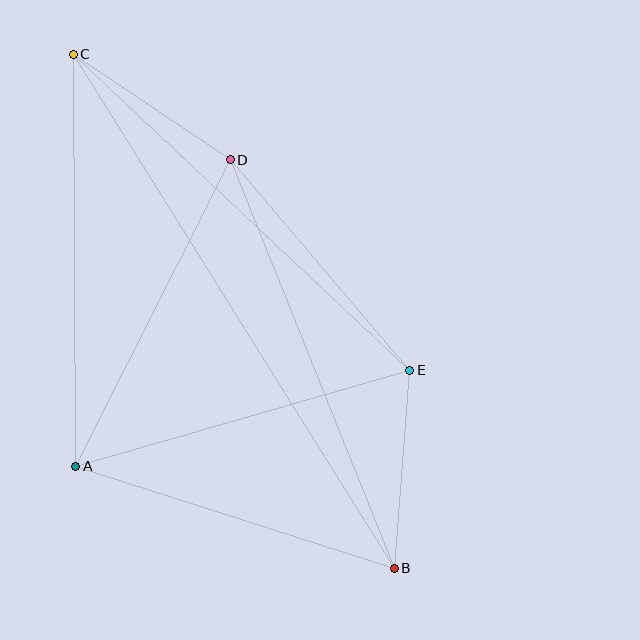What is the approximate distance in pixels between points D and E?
The distance between D and E is approximately 277 pixels.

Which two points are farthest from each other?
Points B and C are farthest from each other.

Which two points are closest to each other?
Points C and D are closest to each other.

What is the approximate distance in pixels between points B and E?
The distance between B and E is approximately 199 pixels.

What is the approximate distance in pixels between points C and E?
The distance between C and E is approximately 462 pixels.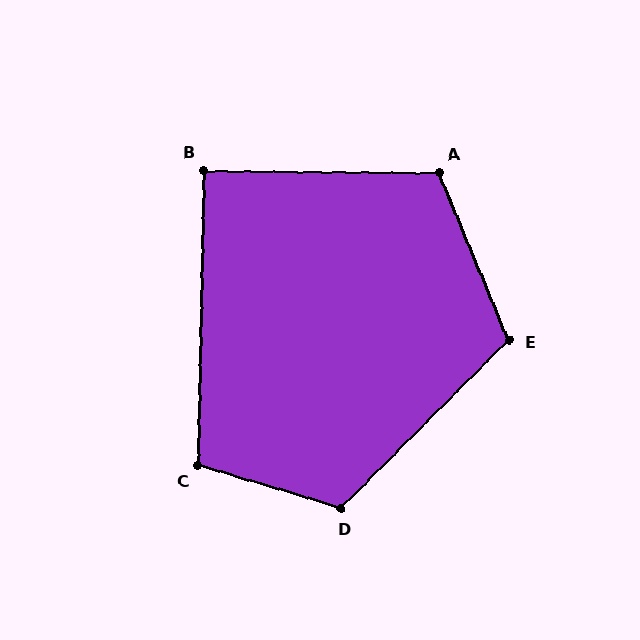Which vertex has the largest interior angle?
D, at approximately 118 degrees.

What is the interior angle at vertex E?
Approximately 113 degrees (obtuse).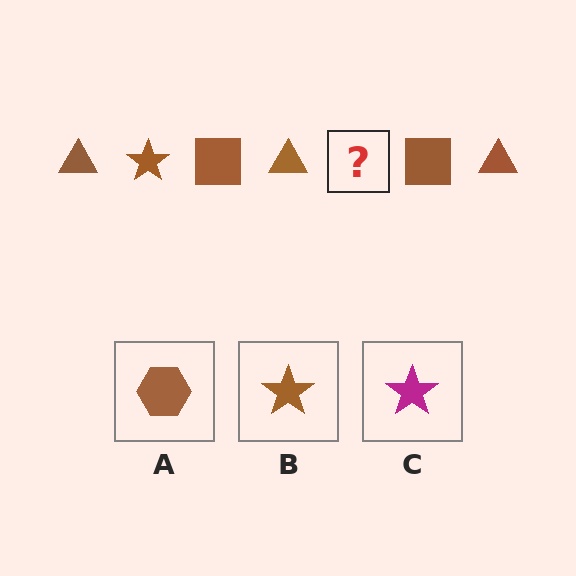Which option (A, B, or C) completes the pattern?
B.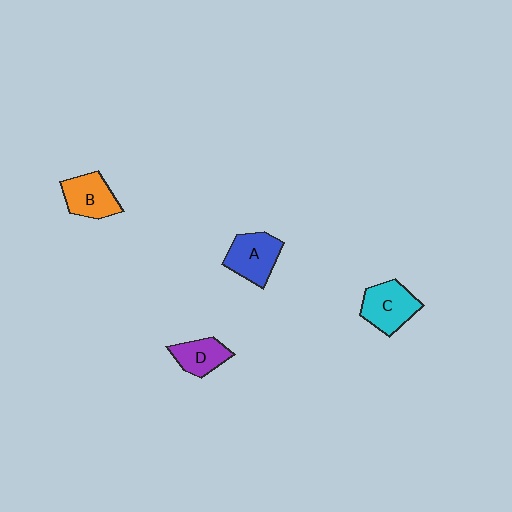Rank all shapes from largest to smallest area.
From largest to smallest: C (cyan), A (blue), B (orange), D (purple).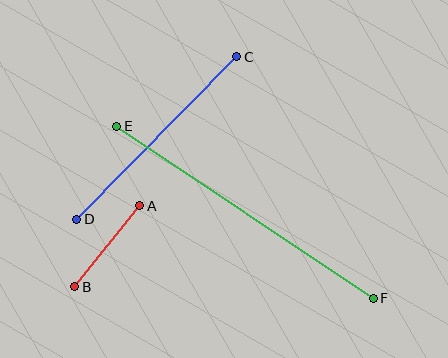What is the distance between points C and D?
The distance is approximately 228 pixels.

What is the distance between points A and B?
The distance is approximately 104 pixels.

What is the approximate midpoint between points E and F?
The midpoint is at approximately (245, 212) pixels.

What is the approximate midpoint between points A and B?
The midpoint is at approximately (107, 246) pixels.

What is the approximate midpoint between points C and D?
The midpoint is at approximately (157, 138) pixels.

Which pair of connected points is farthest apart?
Points E and F are farthest apart.